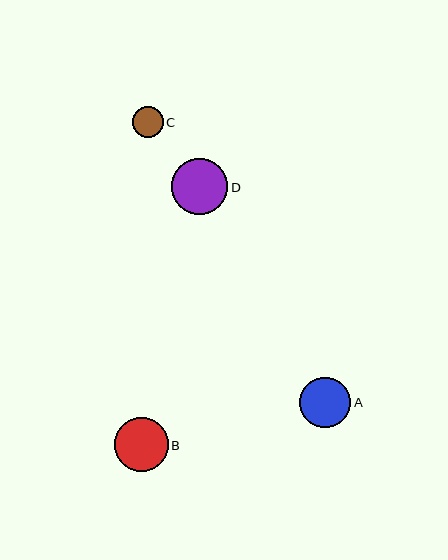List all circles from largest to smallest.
From largest to smallest: D, B, A, C.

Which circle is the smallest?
Circle C is the smallest with a size of approximately 31 pixels.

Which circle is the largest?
Circle D is the largest with a size of approximately 56 pixels.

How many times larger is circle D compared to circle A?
Circle D is approximately 1.1 times the size of circle A.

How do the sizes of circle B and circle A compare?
Circle B and circle A are approximately the same size.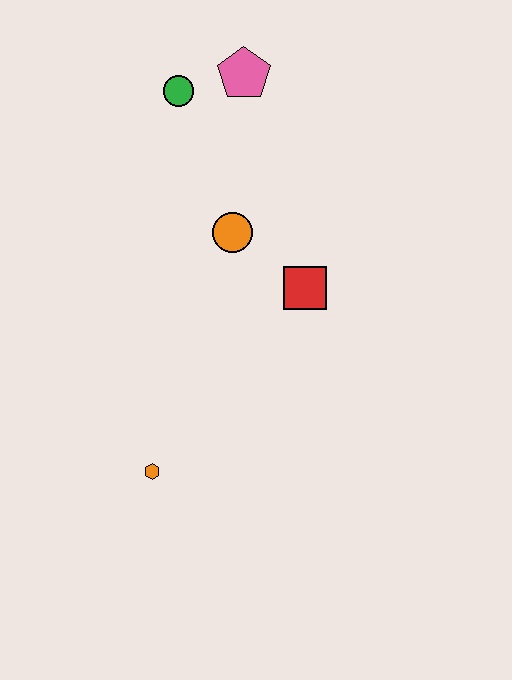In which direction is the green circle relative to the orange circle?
The green circle is above the orange circle.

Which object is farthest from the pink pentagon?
The orange hexagon is farthest from the pink pentagon.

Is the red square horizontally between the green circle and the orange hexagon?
No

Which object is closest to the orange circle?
The red square is closest to the orange circle.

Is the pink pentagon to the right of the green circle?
Yes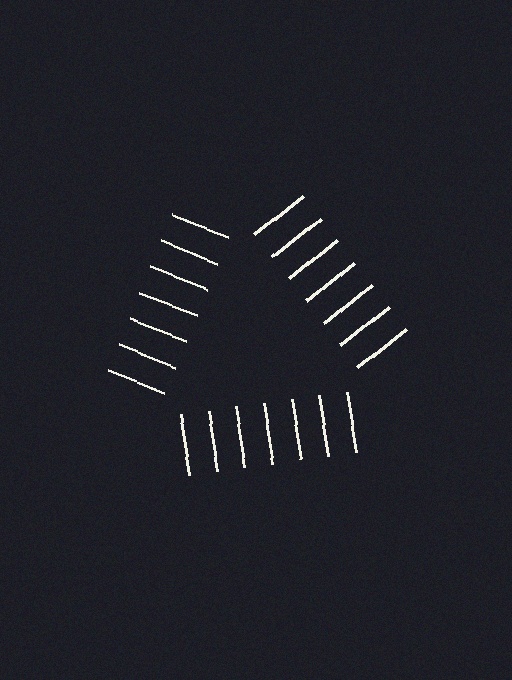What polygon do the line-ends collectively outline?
An illusory triangle — the line segments terminate on its edges but no continuous stroke is drawn.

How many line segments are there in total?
21 — 7 along each of the 3 edges.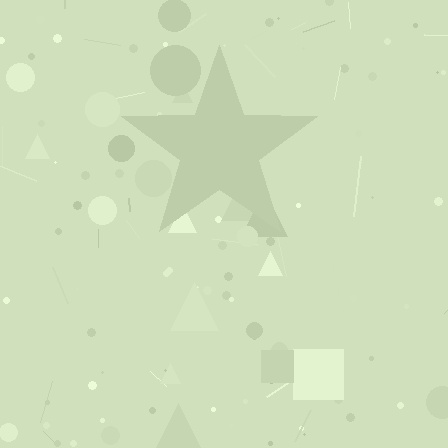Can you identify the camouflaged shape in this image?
The camouflaged shape is a star.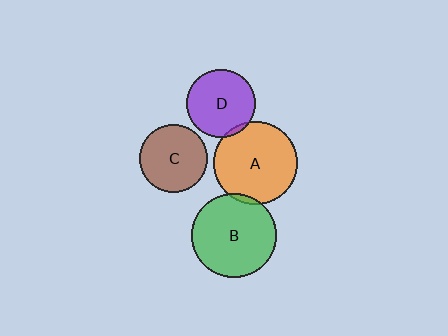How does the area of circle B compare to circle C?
Approximately 1.6 times.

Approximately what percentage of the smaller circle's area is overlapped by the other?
Approximately 5%.